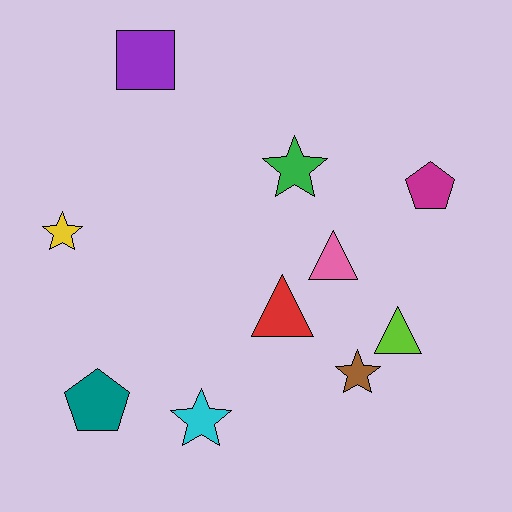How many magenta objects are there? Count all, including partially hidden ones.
There is 1 magenta object.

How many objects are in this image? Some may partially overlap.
There are 10 objects.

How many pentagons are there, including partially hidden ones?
There are 2 pentagons.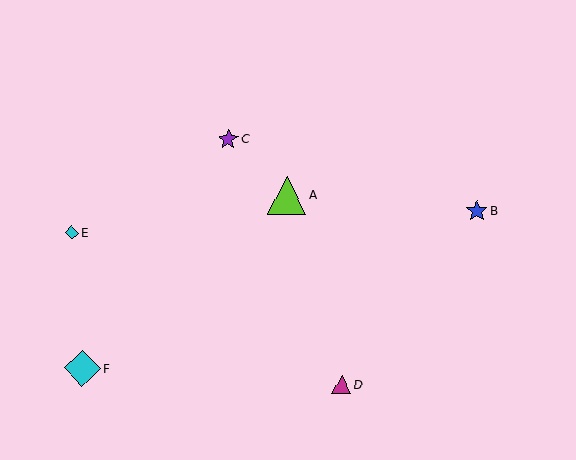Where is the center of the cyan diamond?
The center of the cyan diamond is at (72, 233).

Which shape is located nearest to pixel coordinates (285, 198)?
The lime triangle (labeled A) at (287, 195) is nearest to that location.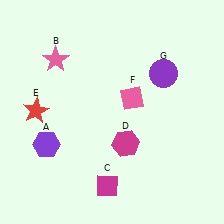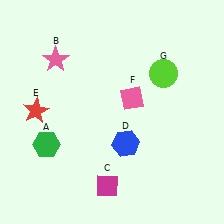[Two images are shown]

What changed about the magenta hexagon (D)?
In Image 1, D is magenta. In Image 2, it changed to blue.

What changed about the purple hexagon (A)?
In Image 1, A is purple. In Image 2, it changed to green.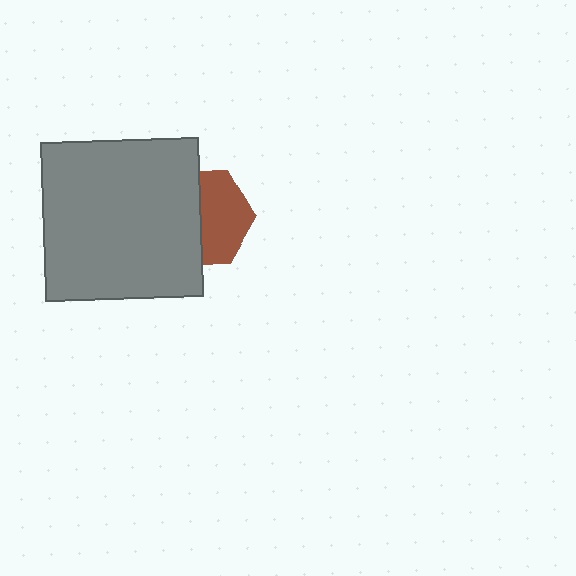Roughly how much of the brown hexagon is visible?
About half of it is visible (roughly 51%).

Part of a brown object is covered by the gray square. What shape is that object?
It is a hexagon.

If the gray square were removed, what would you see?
You would see the complete brown hexagon.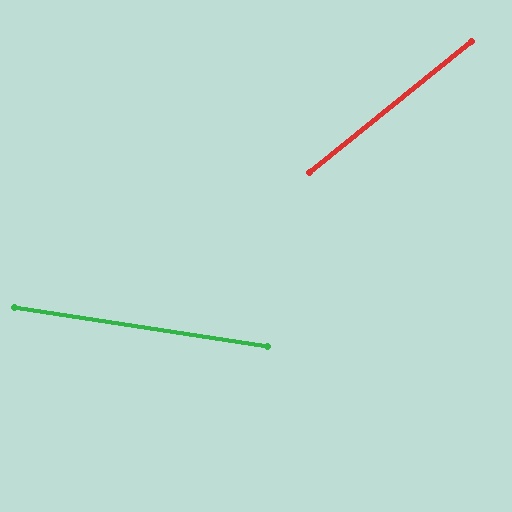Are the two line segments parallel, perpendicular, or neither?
Neither parallel nor perpendicular — they differ by about 48°.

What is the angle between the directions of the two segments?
Approximately 48 degrees.